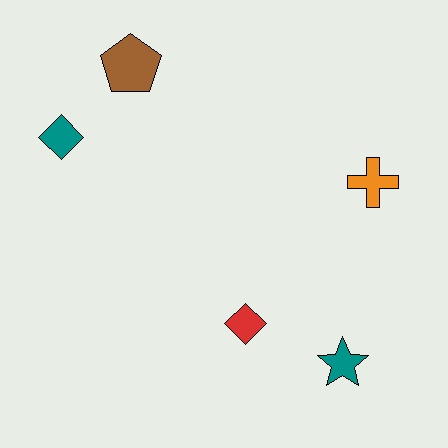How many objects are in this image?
There are 5 objects.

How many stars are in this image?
There is 1 star.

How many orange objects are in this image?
There is 1 orange object.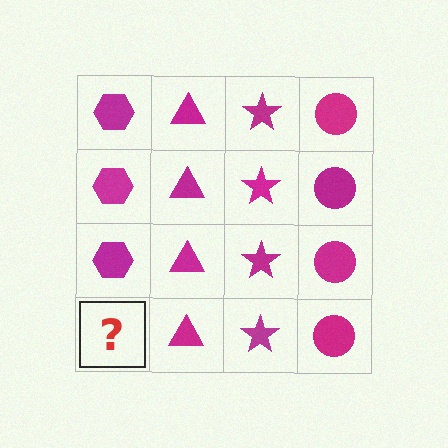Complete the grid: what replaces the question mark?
The question mark should be replaced with a magenta hexagon.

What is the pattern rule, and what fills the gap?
The rule is that each column has a consistent shape. The gap should be filled with a magenta hexagon.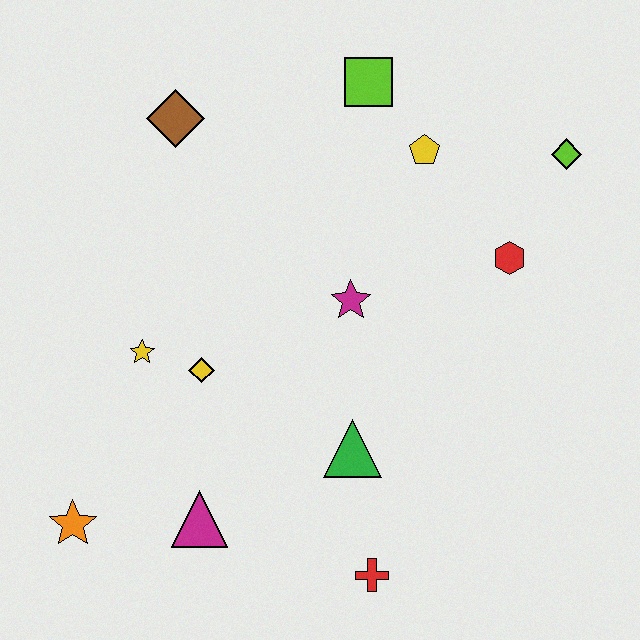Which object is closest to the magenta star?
The green triangle is closest to the magenta star.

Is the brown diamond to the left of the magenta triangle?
Yes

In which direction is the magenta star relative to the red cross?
The magenta star is above the red cross.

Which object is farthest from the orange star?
The lime diamond is farthest from the orange star.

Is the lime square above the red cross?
Yes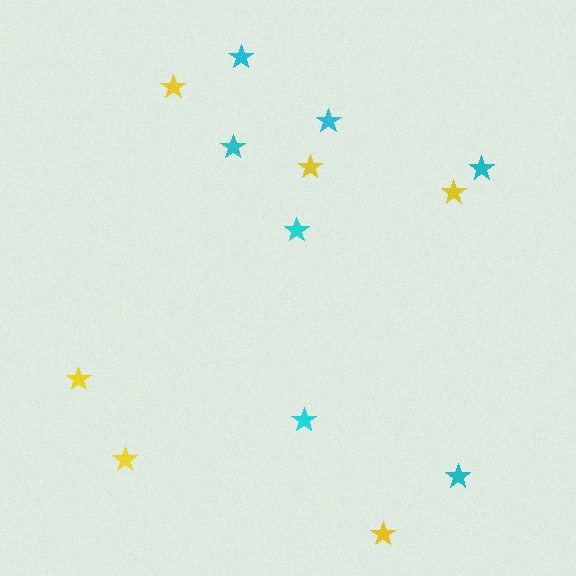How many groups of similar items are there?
There are 2 groups: one group of cyan stars (7) and one group of yellow stars (6).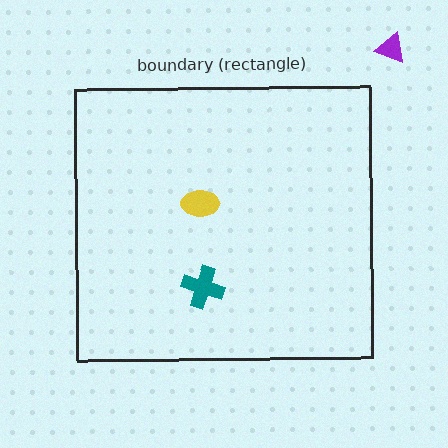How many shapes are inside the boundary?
2 inside, 1 outside.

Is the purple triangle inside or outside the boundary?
Outside.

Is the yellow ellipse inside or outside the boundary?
Inside.